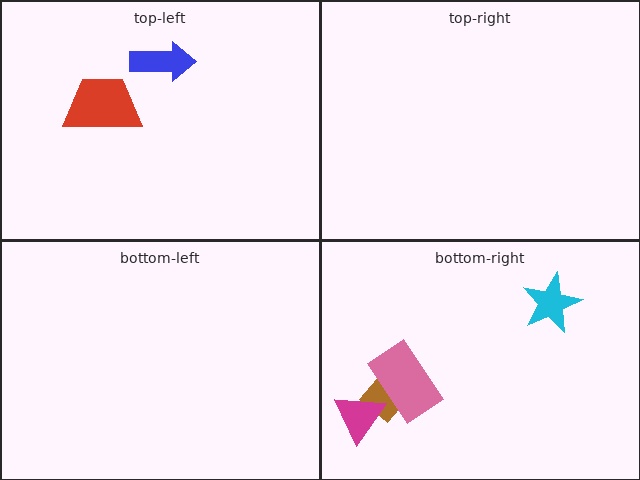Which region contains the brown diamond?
The bottom-right region.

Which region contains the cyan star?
The bottom-right region.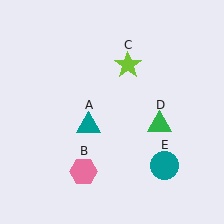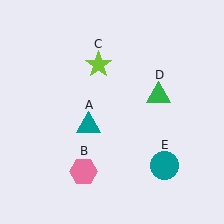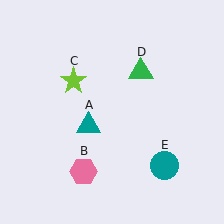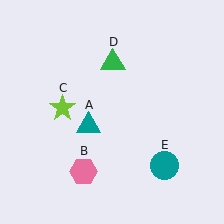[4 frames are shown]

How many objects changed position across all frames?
2 objects changed position: lime star (object C), green triangle (object D).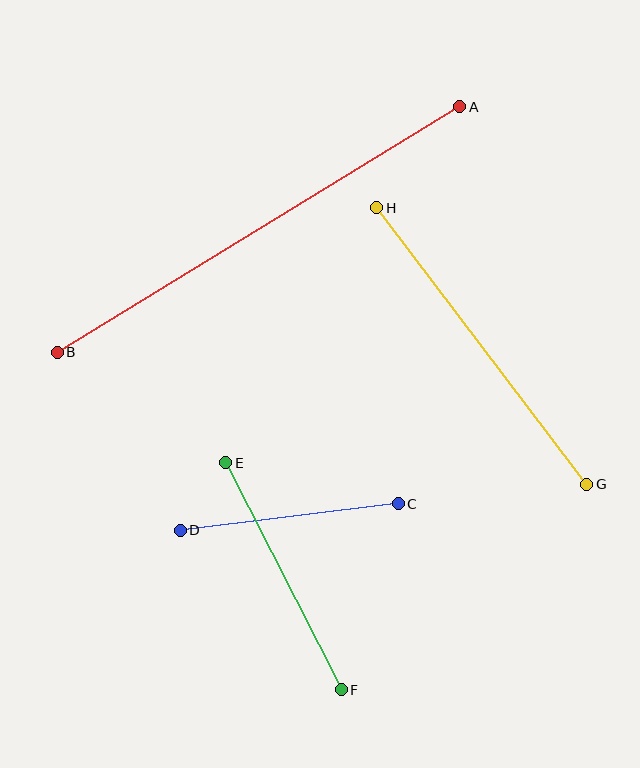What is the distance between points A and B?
The distance is approximately 471 pixels.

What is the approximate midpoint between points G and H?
The midpoint is at approximately (482, 346) pixels.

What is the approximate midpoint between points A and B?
The midpoint is at approximately (258, 229) pixels.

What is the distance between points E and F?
The distance is approximately 255 pixels.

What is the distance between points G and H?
The distance is approximately 347 pixels.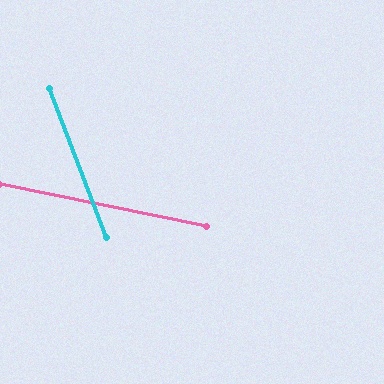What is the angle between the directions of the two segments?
Approximately 57 degrees.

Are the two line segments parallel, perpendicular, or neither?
Neither parallel nor perpendicular — they differ by about 57°.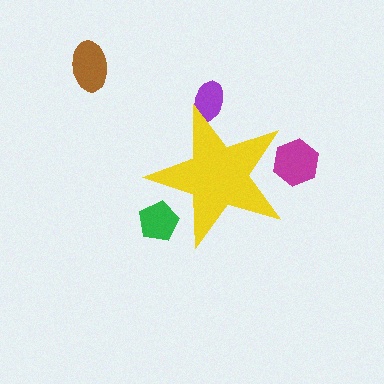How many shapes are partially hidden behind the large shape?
3 shapes are partially hidden.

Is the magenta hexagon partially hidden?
Yes, the magenta hexagon is partially hidden behind the yellow star.